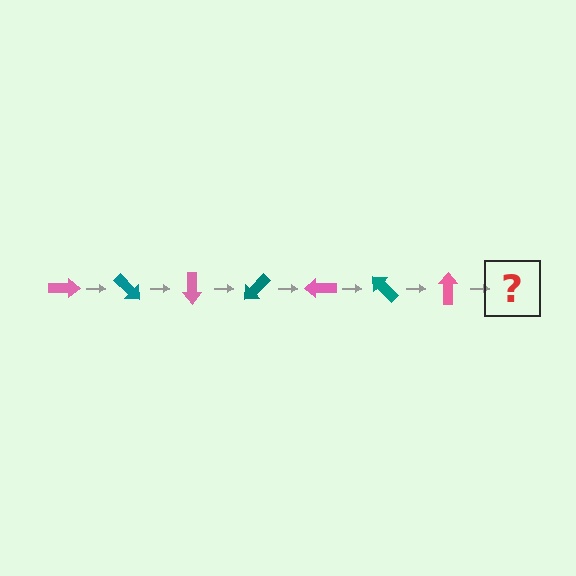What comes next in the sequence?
The next element should be a teal arrow, rotated 315 degrees from the start.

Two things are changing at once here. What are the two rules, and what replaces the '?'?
The two rules are that it rotates 45 degrees each step and the color cycles through pink and teal. The '?' should be a teal arrow, rotated 315 degrees from the start.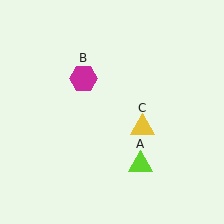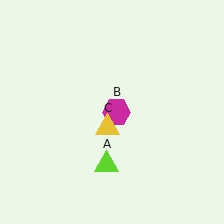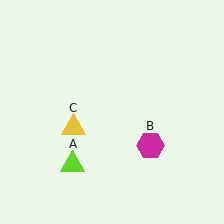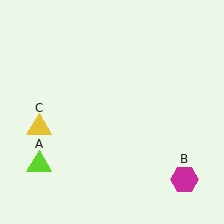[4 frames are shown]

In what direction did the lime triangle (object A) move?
The lime triangle (object A) moved left.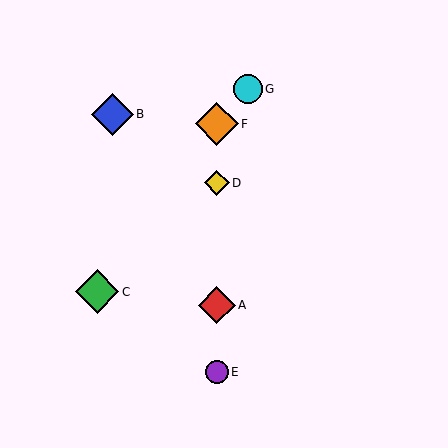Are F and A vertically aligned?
Yes, both are at x≈217.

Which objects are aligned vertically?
Objects A, D, E, F are aligned vertically.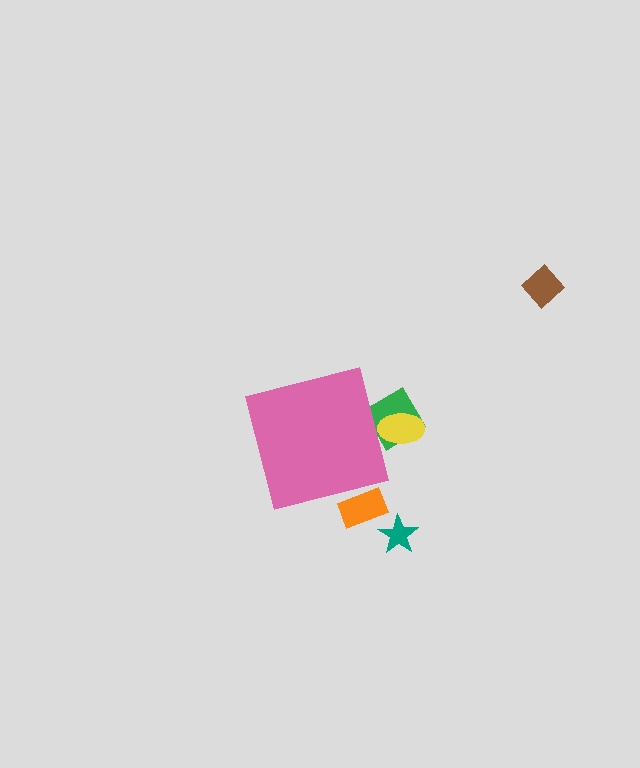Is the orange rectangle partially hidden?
Yes, the orange rectangle is partially hidden behind the pink square.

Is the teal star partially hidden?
No, the teal star is fully visible.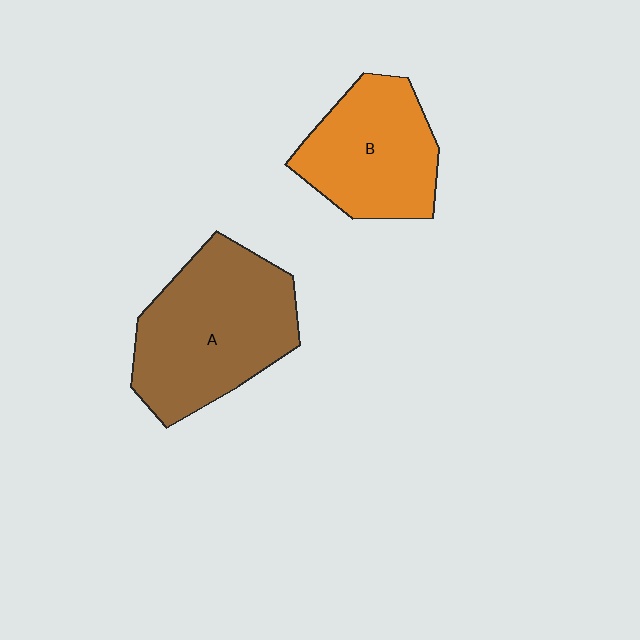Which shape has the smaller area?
Shape B (orange).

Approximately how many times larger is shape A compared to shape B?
Approximately 1.3 times.